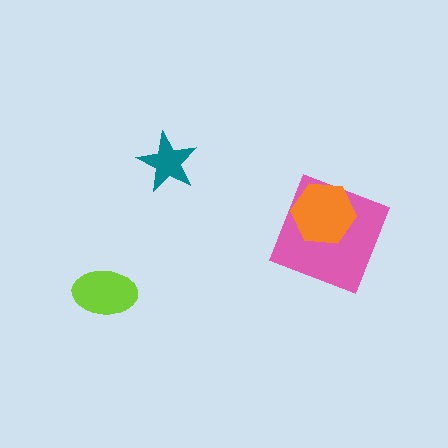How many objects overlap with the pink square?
1 object overlaps with the pink square.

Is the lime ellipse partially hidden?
No, no other shape covers it.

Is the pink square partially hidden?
Yes, it is partially covered by another shape.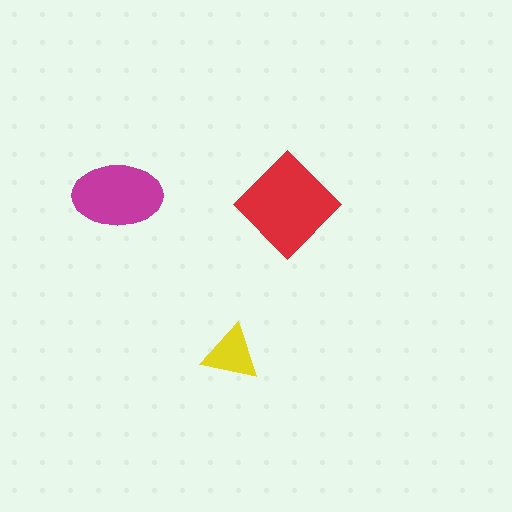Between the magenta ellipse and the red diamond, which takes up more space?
The red diamond.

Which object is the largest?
The red diamond.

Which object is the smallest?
The yellow triangle.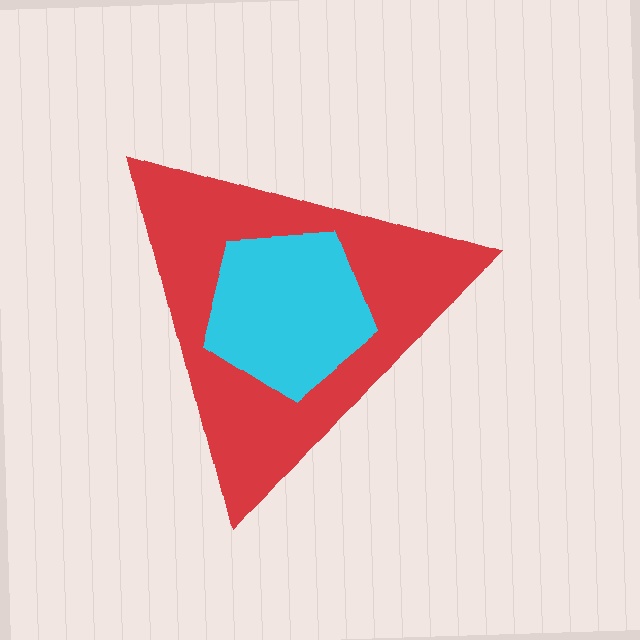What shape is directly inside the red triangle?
The cyan pentagon.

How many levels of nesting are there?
2.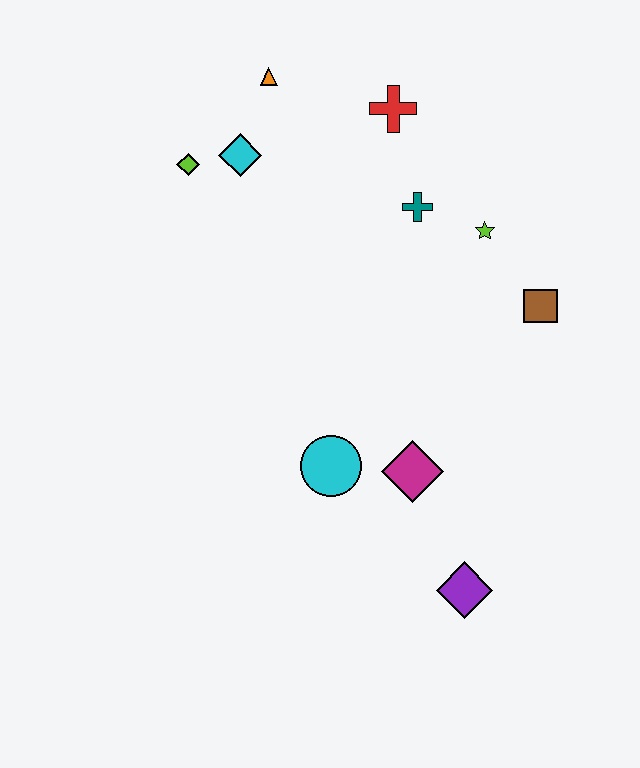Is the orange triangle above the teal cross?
Yes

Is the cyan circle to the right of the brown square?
No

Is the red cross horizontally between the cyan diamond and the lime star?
Yes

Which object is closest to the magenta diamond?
The cyan circle is closest to the magenta diamond.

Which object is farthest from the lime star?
The purple diamond is farthest from the lime star.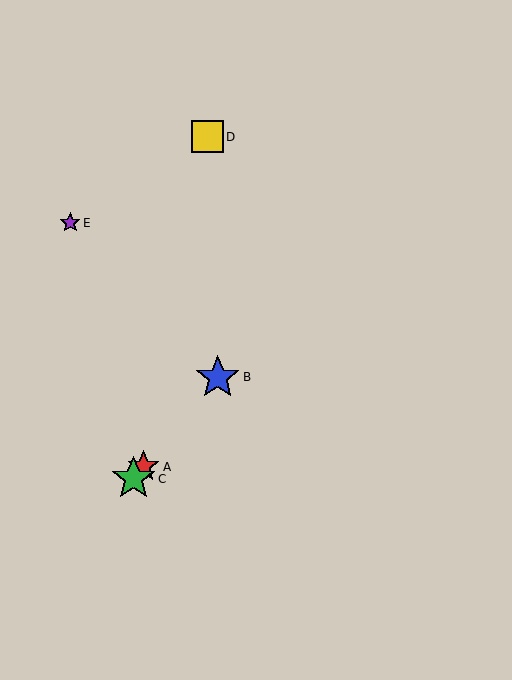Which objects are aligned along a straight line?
Objects A, B, C are aligned along a straight line.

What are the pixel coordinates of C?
Object C is at (133, 479).